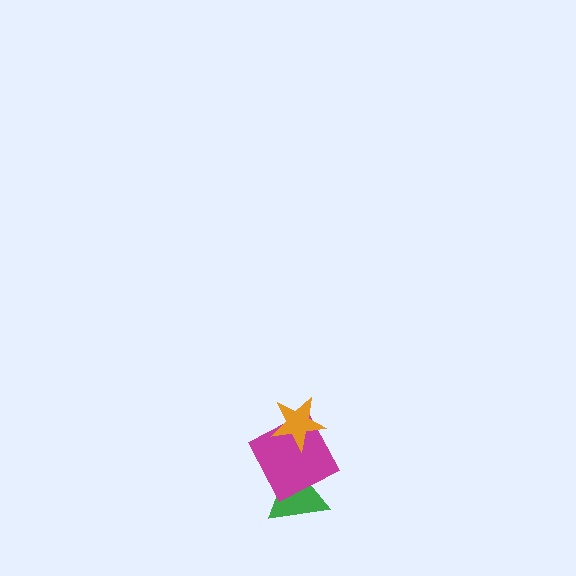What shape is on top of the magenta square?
The orange star is on top of the magenta square.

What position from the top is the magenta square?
The magenta square is 2nd from the top.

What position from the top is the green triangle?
The green triangle is 3rd from the top.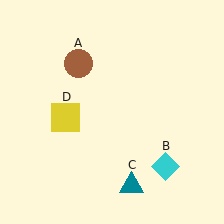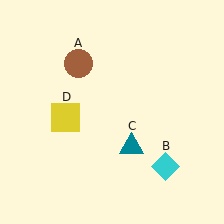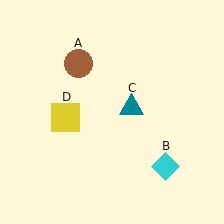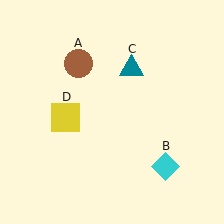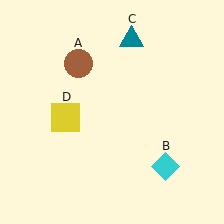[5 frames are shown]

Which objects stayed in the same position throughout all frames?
Brown circle (object A) and cyan diamond (object B) and yellow square (object D) remained stationary.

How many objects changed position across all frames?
1 object changed position: teal triangle (object C).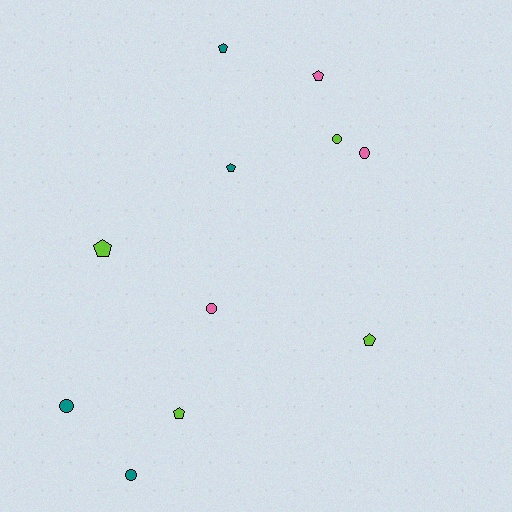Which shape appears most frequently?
Pentagon, with 6 objects.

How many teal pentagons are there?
There are 2 teal pentagons.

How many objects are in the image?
There are 11 objects.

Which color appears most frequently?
Teal, with 4 objects.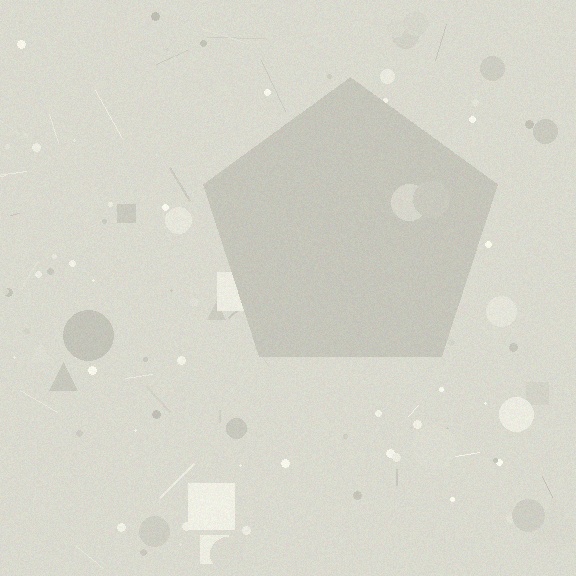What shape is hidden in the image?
A pentagon is hidden in the image.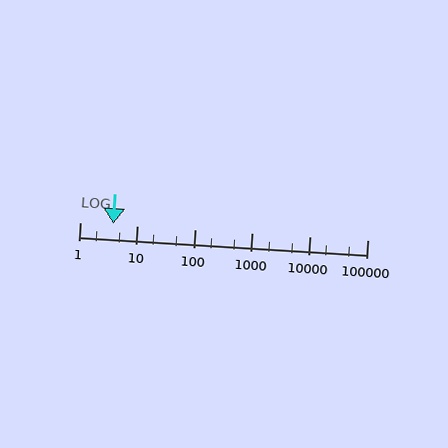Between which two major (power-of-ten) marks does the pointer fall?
The pointer is between 1 and 10.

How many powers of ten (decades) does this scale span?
The scale spans 5 decades, from 1 to 100000.